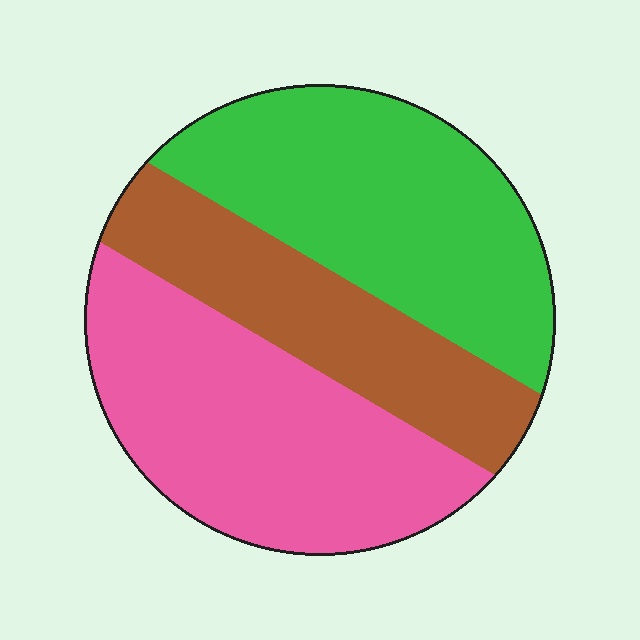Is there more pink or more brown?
Pink.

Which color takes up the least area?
Brown, at roughly 25%.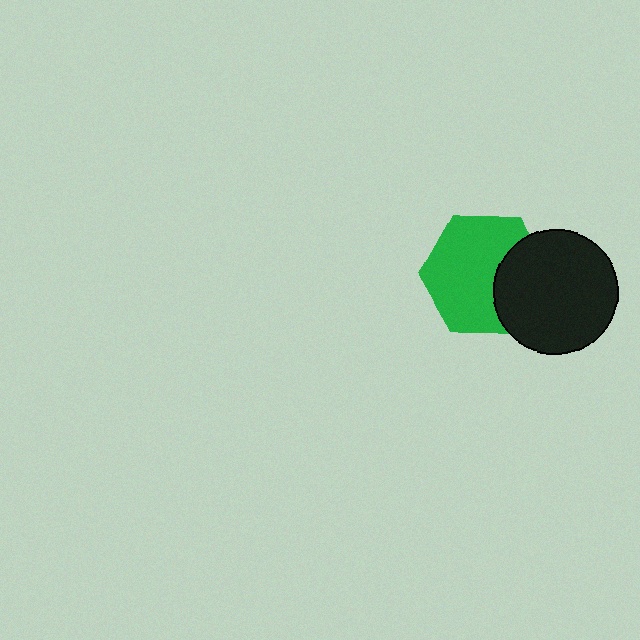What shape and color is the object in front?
The object in front is a black circle.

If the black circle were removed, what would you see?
You would see the complete green hexagon.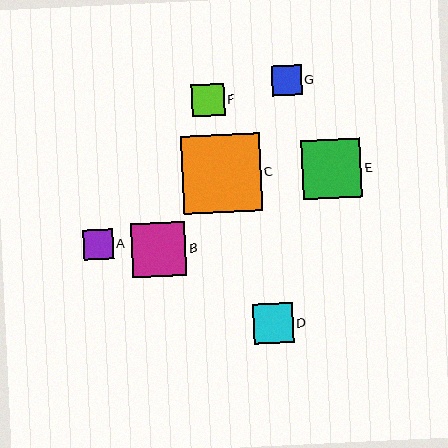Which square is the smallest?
Square A is the smallest with a size of approximately 30 pixels.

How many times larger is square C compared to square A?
Square C is approximately 2.7 times the size of square A.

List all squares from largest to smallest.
From largest to smallest: C, E, B, D, F, G, A.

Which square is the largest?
Square C is the largest with a size of approximately 79 pixels.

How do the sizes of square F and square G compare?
Square F and square G are approximately the same size.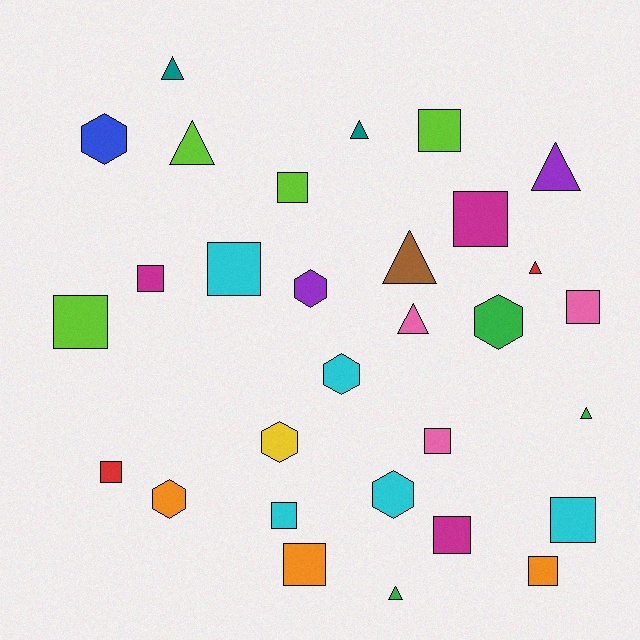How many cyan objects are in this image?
There are 5 cyan objects.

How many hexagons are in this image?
There are 7 hexagons.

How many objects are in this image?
There are 30 objects.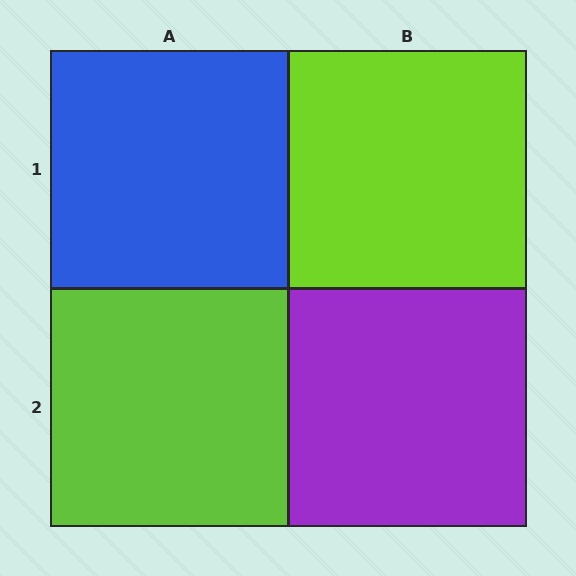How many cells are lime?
2 cells are lime.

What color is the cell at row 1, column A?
Blue.